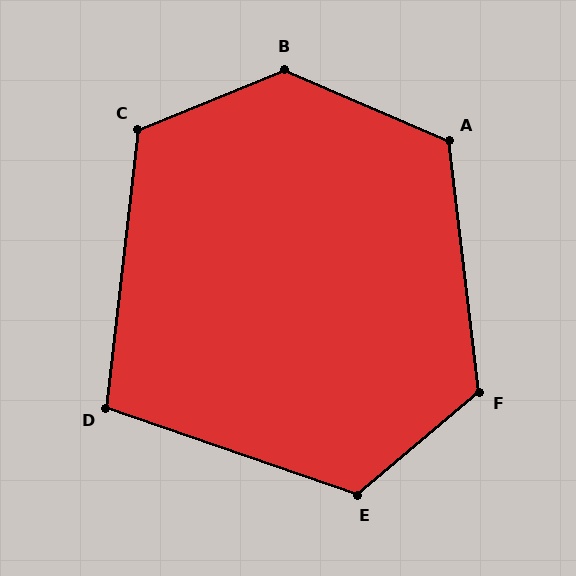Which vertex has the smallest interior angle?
D, at approximately 102 degrees.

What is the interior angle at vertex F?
Approximately 123 degrees (obtuse).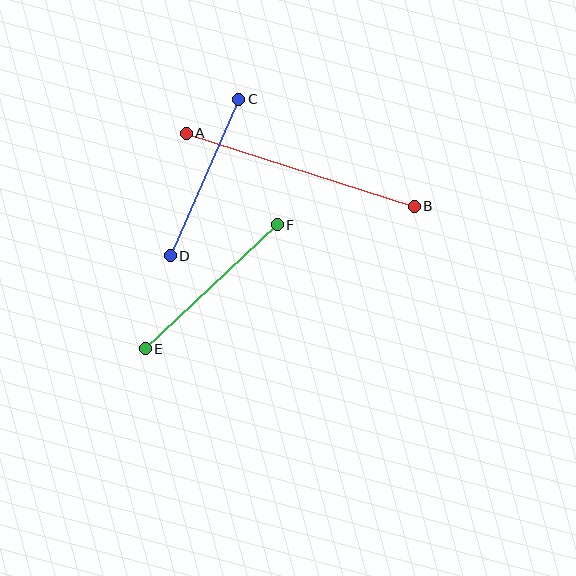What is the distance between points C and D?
The distance is approximately 171 pixels.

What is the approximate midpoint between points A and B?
The midpoint is at approximately (300, 170) pixels.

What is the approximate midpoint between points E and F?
The midpoint is at approximately (211, 287) pixels.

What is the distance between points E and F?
The distance is approximately 181 pixels.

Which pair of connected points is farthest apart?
Points A and B are farthest apart.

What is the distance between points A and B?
The distance is approximately 239 pixels.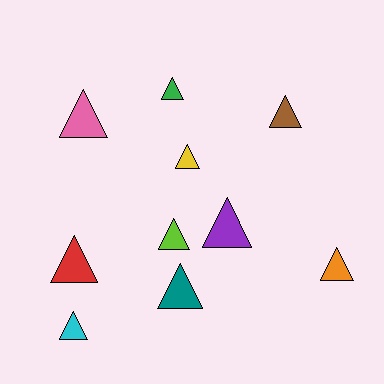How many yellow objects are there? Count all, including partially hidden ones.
There is 1 yellow object.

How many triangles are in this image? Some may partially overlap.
There are 10 triangles.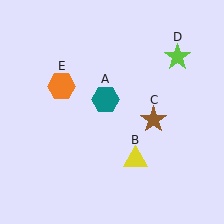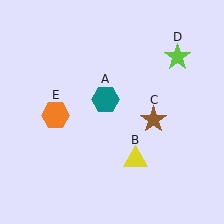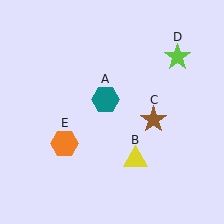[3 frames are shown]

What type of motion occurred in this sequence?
The orange hexagon (object E) rotated counterclockwise around the center of the scene.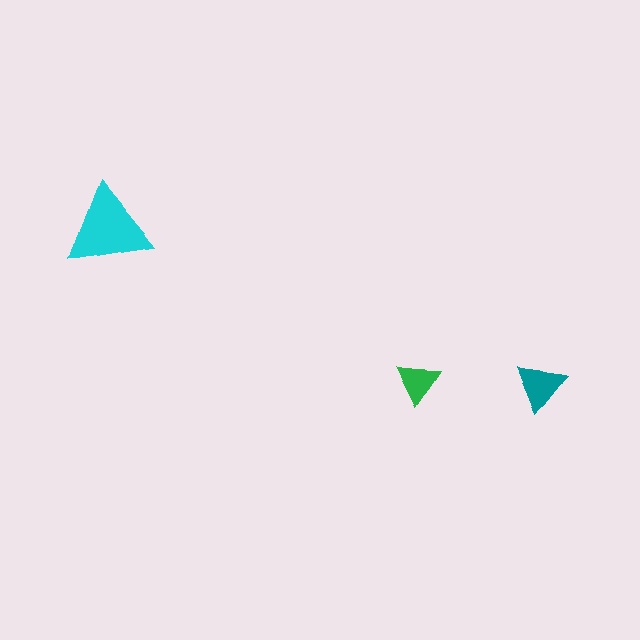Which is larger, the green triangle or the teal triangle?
The teal one.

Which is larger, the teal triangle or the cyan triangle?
The cyan one.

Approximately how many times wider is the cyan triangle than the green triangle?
About 2 times wider.